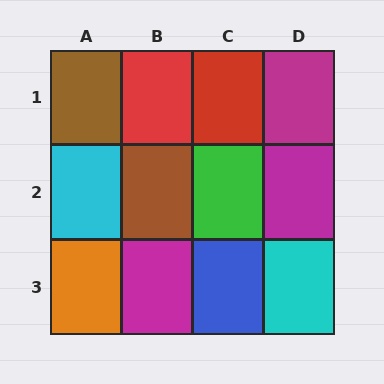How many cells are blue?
1 cell is blue.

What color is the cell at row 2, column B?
Brown.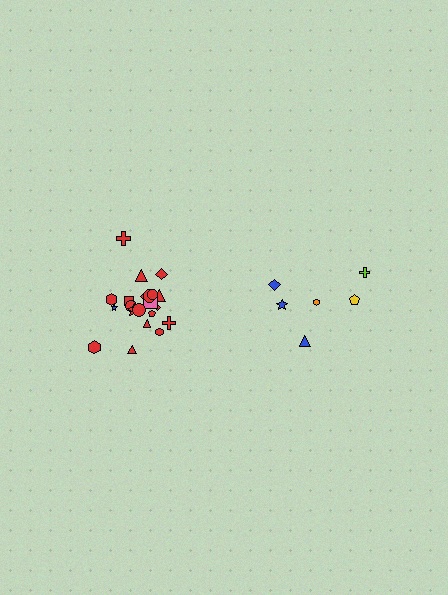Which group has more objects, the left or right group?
The left group.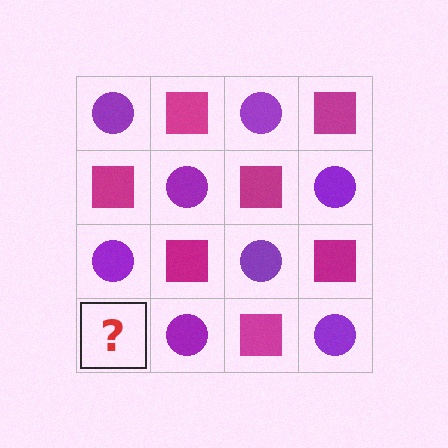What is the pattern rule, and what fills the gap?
The rule is that it alternates purple circle and magenta square in a checkerboard pattern. The gap should be filled with a magenta square.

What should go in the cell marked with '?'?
The missing cell should contain a magenta square.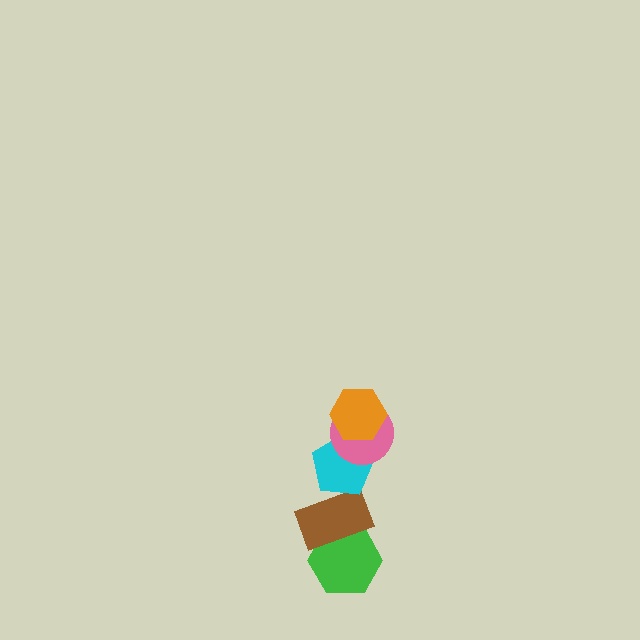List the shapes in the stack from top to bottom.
From top to bottom: the orange hexagon, the pink circle, the cyan pentagon, the brown rectangle, the green hexagon.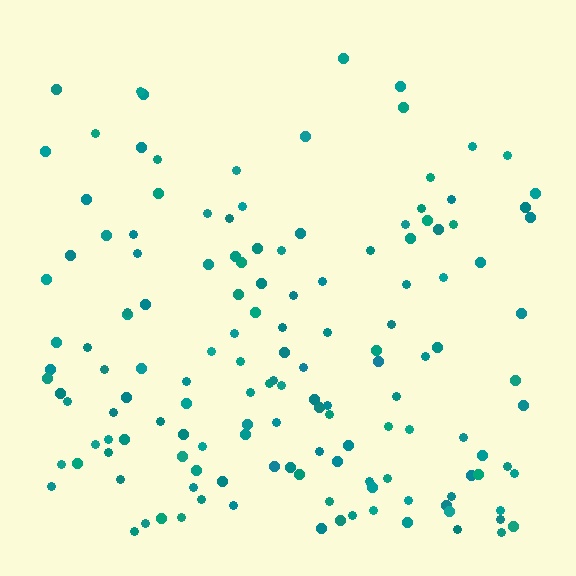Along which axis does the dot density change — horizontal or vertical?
Vertical.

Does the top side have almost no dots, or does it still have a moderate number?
Still a moderate number, just noticeably fewer than the bottom.